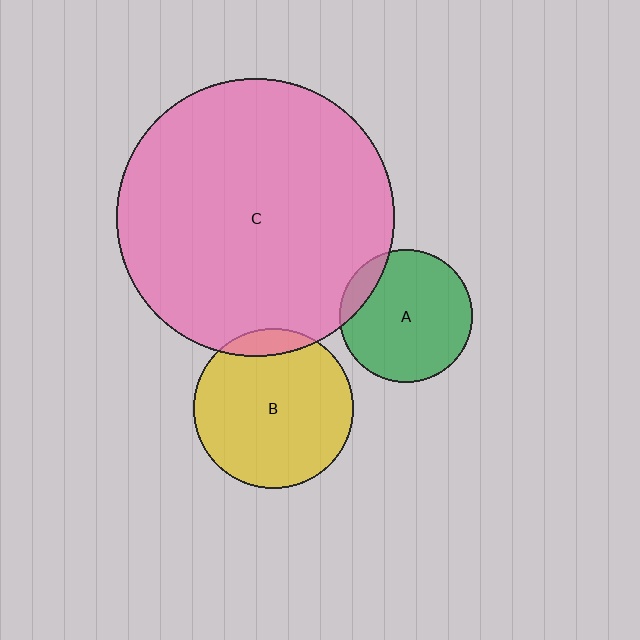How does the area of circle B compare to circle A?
Approximately 1.4 times.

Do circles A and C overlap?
Yes.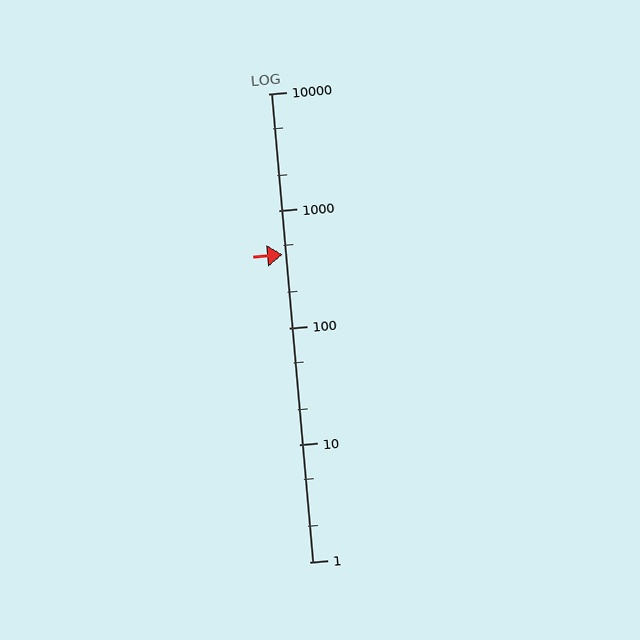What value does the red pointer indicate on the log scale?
The pointer indicates approximately 420.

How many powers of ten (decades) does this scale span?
The scale spans 4 decades, from 1 to 10000.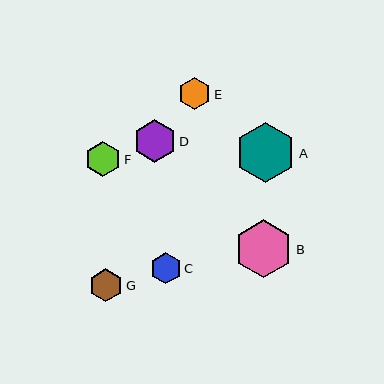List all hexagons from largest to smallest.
From largest to smallest: A, B, D, F, G, E, C.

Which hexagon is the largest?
Hexagon A is the largest with a size of approximately 60 pixels.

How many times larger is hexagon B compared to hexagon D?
Hexagon B is approximately 1.4 times the size of hexagon D.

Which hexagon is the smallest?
Hexagon C is the smallest with a size of approximately 31 pixels.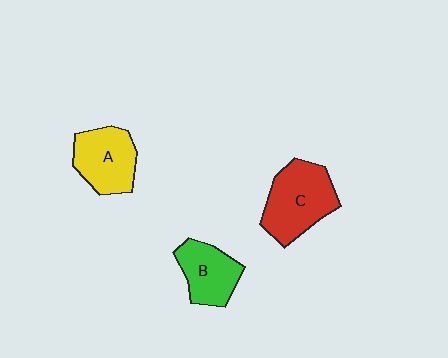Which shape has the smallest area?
Shape B (green).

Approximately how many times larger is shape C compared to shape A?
Approximately 1.2 times.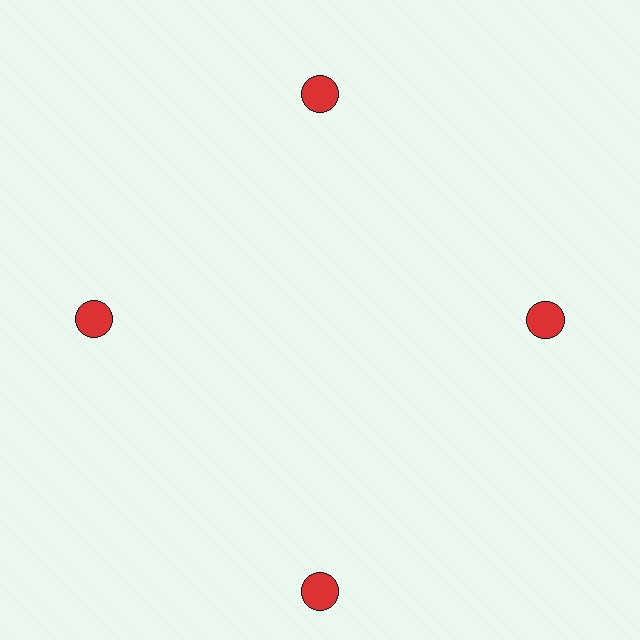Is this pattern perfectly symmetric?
No. The 4 red circles are arranged in a ring, but one element near the 6 o'clock position is pushed outward from the center, breaking the 4-fold rotational symmetry.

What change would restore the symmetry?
The symmetry would be restored by moving it inward, back onto the ring so that all 4 circles sit at equal angles and equal distance from the center.